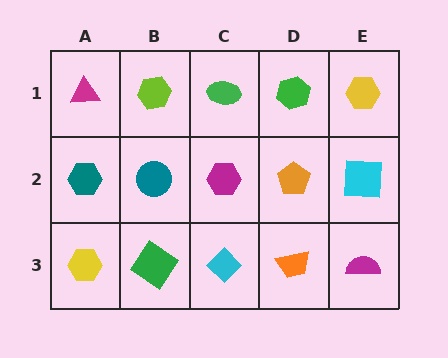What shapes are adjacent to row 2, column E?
A yellow hexagon (row 1, column E), a magenta semicircle (row 3, column E), an orange pentagon (row 2, column D).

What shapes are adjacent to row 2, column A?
A magenta triangle (row 1, column A), a yellow hexagon (row 3, column A), a teal circle (row 2, column B).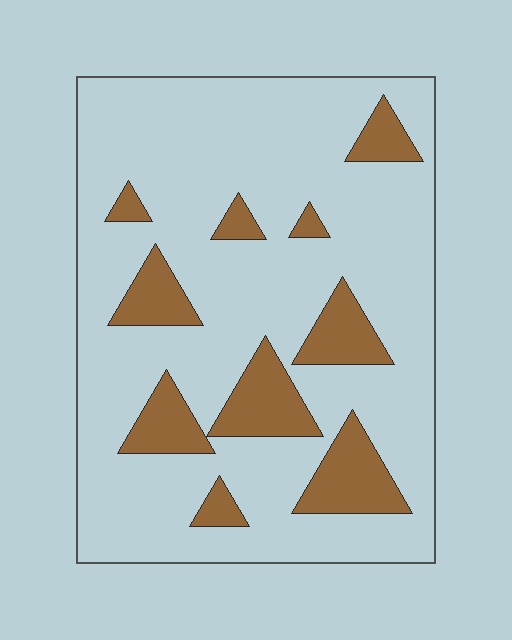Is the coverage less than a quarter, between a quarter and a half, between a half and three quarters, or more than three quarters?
Less than a quarter.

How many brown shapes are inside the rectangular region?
10.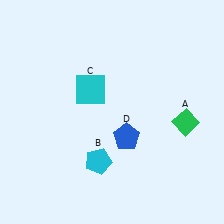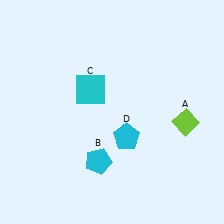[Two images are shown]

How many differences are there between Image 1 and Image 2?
There are 2 differences between the two images.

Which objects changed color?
A changed from green to lime. D changed from blue to cyan.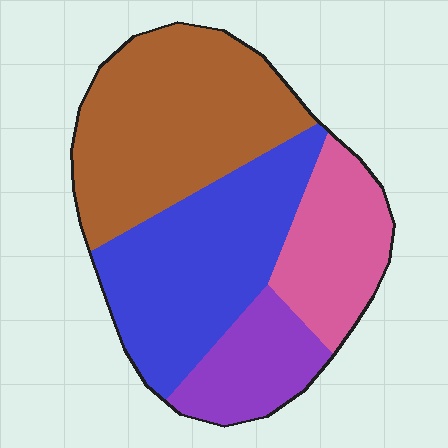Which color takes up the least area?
Purple, at roughly 15%.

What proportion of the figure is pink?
Pink covers around 20% of the figure.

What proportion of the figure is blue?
Blue takes up between a quarter and a half of the figure.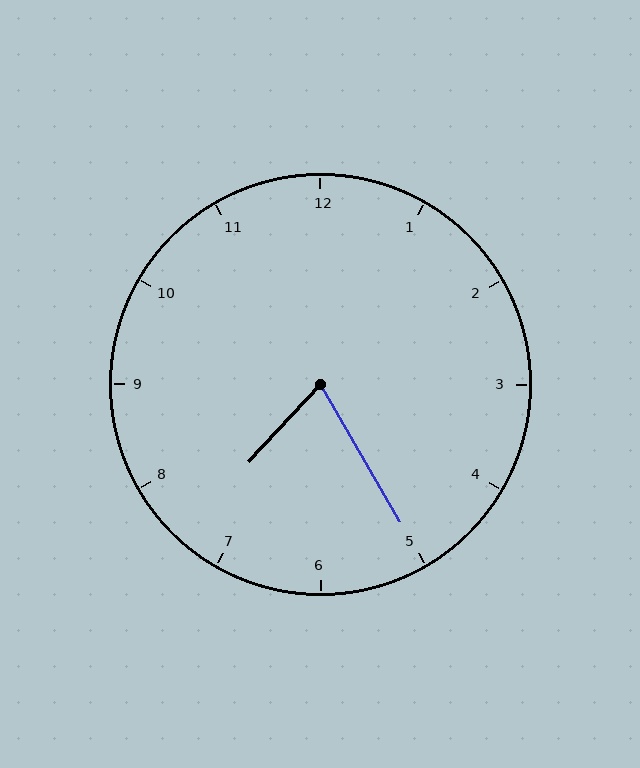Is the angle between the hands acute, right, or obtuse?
It is acute.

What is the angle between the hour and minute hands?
Approximately 72 degrees.